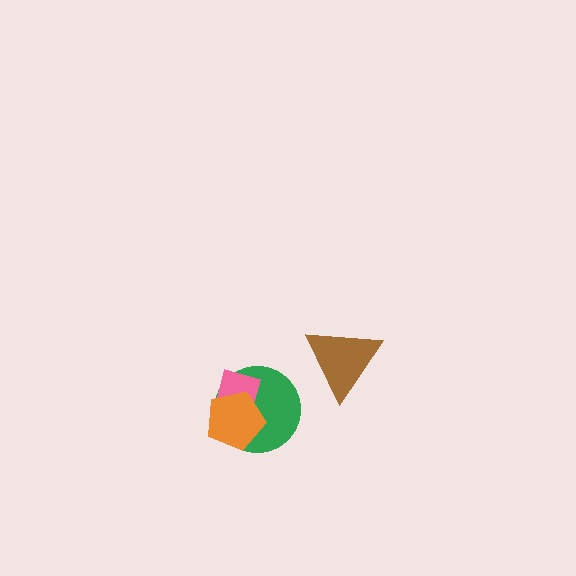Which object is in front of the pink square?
The orange pentagon is in front of the pink square.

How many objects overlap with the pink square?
2 objects overlap with the pink square.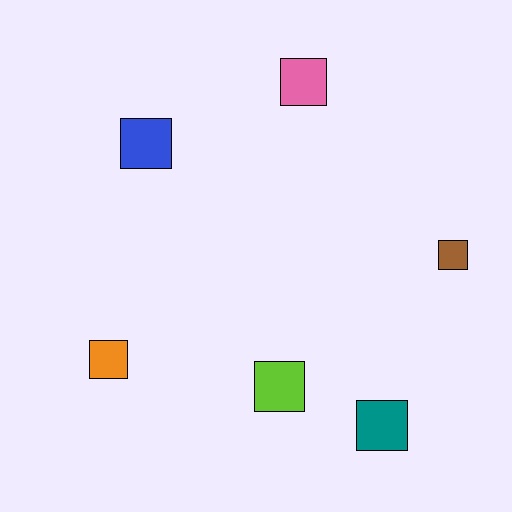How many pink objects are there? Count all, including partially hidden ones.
There is 1 pink object.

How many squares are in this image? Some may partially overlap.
There are 6 squares.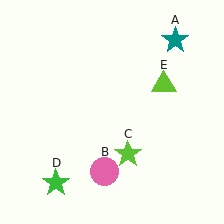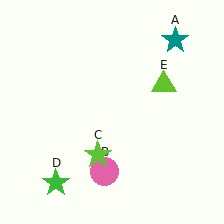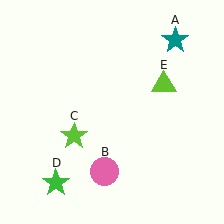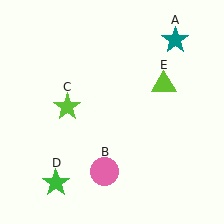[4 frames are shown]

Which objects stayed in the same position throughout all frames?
Teal star (object A) and pink circle (object B) and green star (object D) and lime triangle (object E) remained stationary.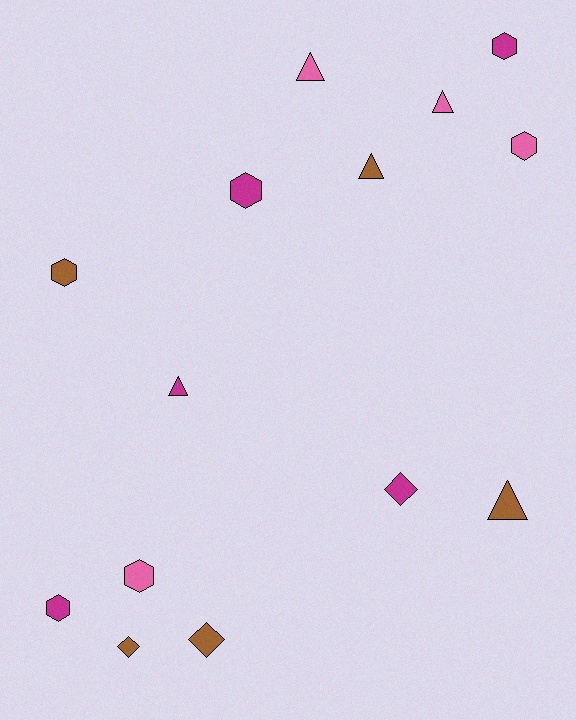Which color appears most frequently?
Magenta, with 5 objects.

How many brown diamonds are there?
There are 2 brown diamonds.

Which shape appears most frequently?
Hexagon, with 6 objects.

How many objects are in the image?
There are 14 objects.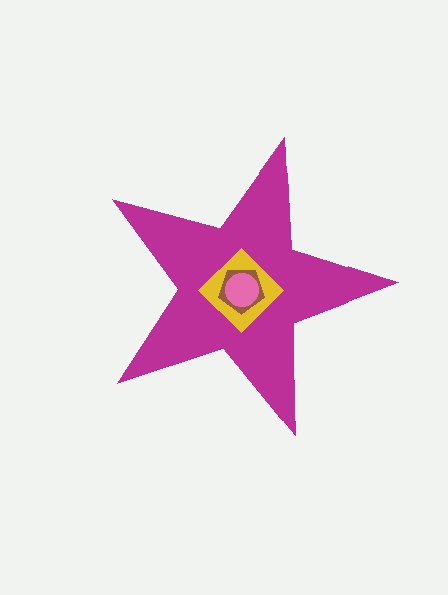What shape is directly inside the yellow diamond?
The brown pentagon.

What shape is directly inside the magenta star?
The yellow diamond.